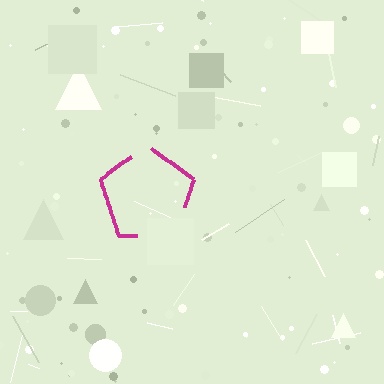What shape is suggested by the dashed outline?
The dashed outline suggests a pentagon.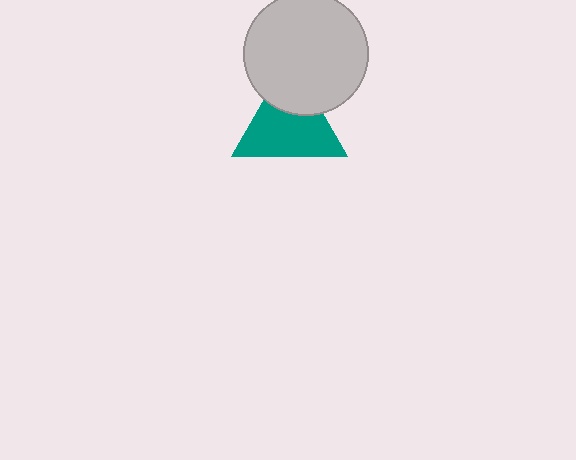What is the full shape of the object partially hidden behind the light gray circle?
The partially hidden object is a teal triangle.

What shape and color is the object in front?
The object in front is a light gray circle.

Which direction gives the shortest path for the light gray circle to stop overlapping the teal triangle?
Moving up gives the shortest separation.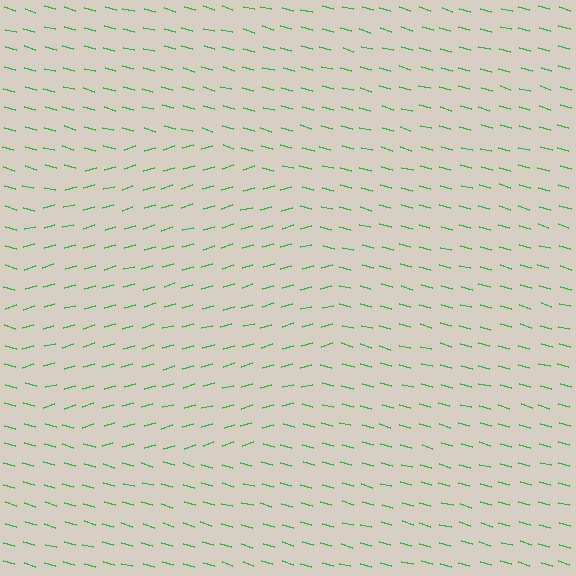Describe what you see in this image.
The image is filled with small green line segments. A circle region in the image has lines oriented differently from the surrounding lines, creating a visible texture boundary.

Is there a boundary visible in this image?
Yes, there is a texture boundary formed by a change in line orientation.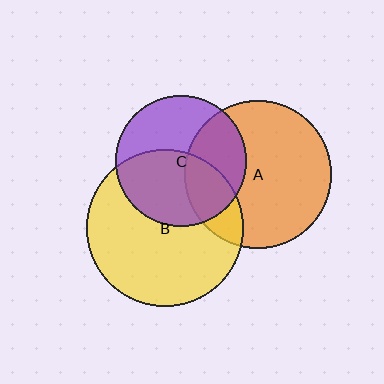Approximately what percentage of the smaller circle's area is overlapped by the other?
Approximately 20%.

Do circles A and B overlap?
Yes.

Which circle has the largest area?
Circle B (yellow).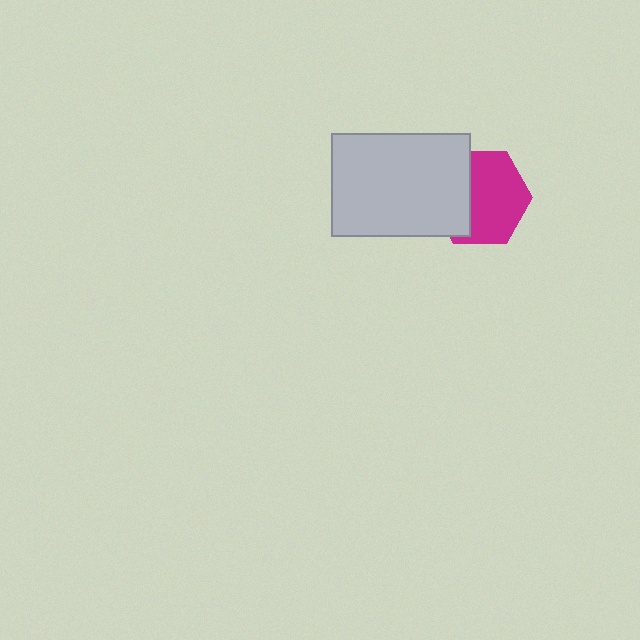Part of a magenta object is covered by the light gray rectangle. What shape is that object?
It is a hexagon.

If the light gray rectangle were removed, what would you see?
You would see the complete magenta hexagon.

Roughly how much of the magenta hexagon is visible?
About half of it is visible (roughly 62%).